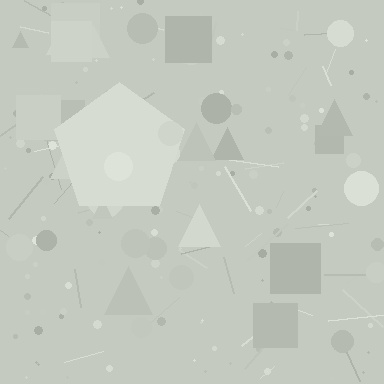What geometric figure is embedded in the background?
A pentagon is embedded in the background.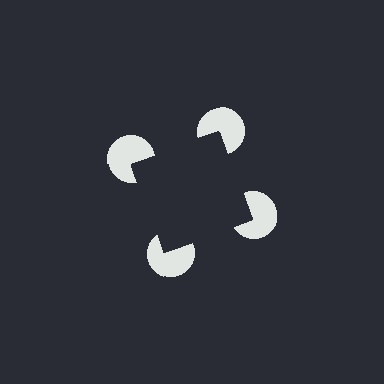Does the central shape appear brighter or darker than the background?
It typically appears slightly darker than the background, even though no actual brightness change is drawn.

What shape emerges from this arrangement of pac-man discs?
An illusory square — its edges are inferred from the aligned wedge cuts in the pac-man discs, not physically drawn.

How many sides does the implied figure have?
4 sides.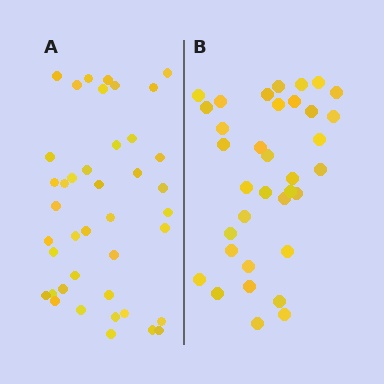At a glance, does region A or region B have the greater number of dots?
Region A (the left region) has more dots.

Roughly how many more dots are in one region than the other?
Region A has about 6 more dots than region B.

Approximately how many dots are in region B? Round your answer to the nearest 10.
About 40 dots. (The exact count is 35, which rounds to 40.)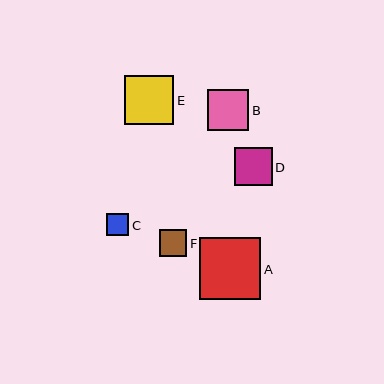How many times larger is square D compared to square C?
Square D is approximately 1.7 times the size of square C.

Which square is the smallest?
Square C is the smallest with a size of approximately 23 pixels.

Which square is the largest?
Square A is the largest with a size of approximately 62 pixels.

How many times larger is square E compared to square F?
Square E is approximately 1.8 times the size of square F.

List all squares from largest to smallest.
From largest to smallest: A, E, B, D, F, C.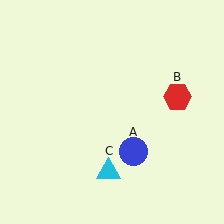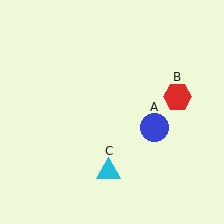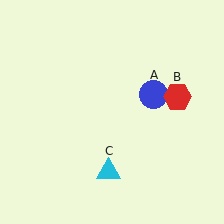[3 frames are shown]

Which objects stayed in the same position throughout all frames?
Red hexagon (object B) and cyan triangle (object C) remained stationary.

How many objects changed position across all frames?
1 object changed position: blue circle (object A).